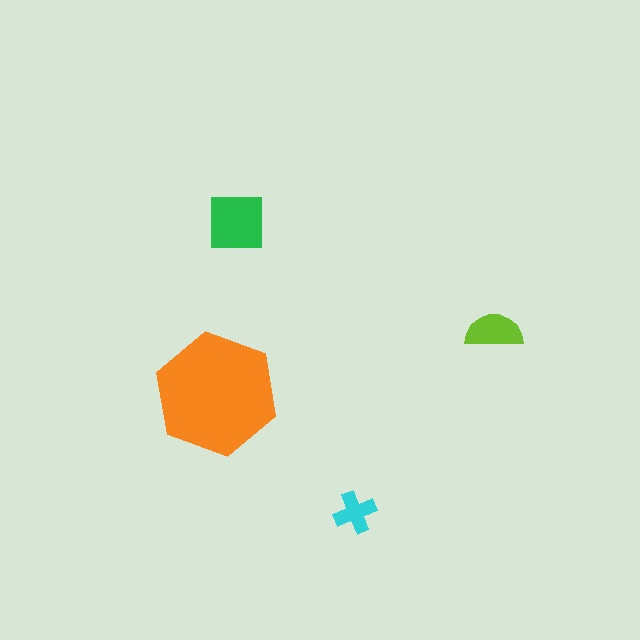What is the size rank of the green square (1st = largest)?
2nd.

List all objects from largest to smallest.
The orange hexagon, the green square, the lime semicircle, the cyan cross.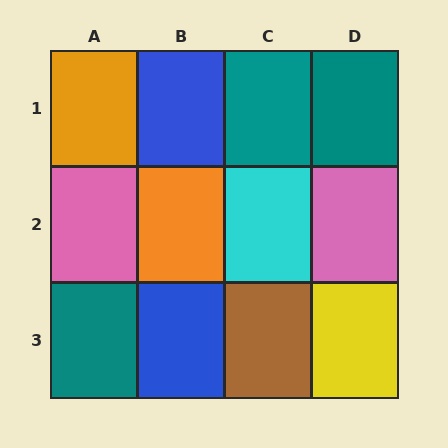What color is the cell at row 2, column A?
Pink.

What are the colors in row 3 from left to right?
Teal, blue, brown, yellow.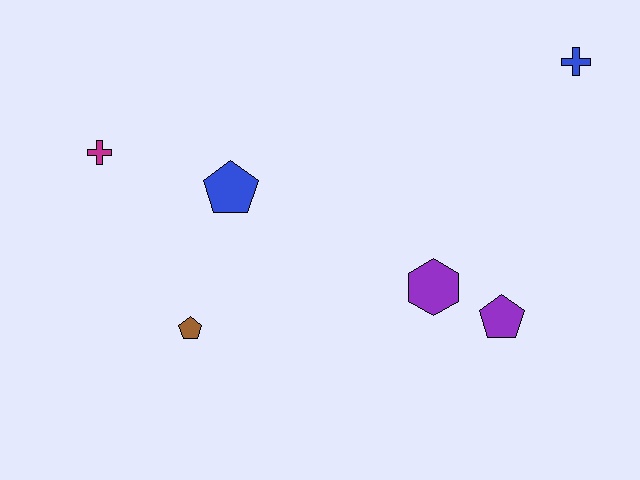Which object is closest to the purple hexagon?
The purple pentagon is closest to the purple hexagon.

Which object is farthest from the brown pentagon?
The blue cross is farthest from the brown pentagon.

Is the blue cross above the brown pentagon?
Yes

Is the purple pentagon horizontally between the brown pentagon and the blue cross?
Yes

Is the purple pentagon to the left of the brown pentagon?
No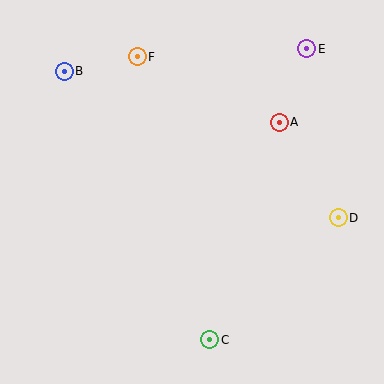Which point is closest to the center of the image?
Point A at (279, 122) is closest to the center.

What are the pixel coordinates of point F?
Point F is at (137, 57).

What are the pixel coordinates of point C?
Point C is at (210, 340).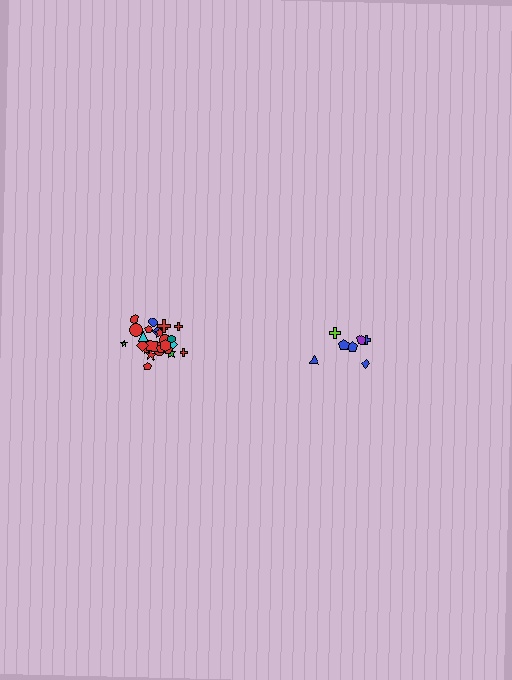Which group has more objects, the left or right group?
The left group.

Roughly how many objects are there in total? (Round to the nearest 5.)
Roughly 30 objects in total.